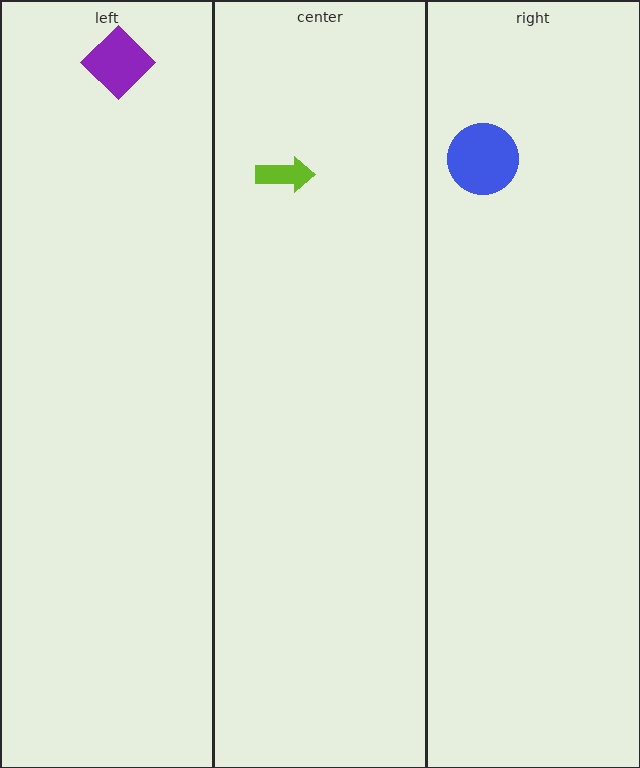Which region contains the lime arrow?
The center region.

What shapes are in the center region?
The lime arrow.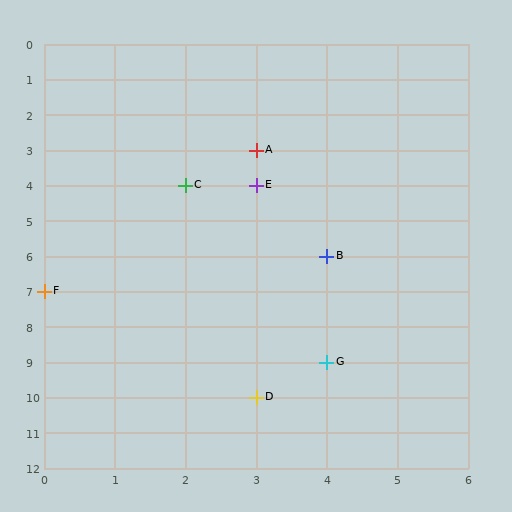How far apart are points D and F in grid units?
Points D and F are 3 columns and 3 rows apart (about 4.2 grid units diagonally).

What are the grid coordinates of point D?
Point D is at grid coordinates (3, 10).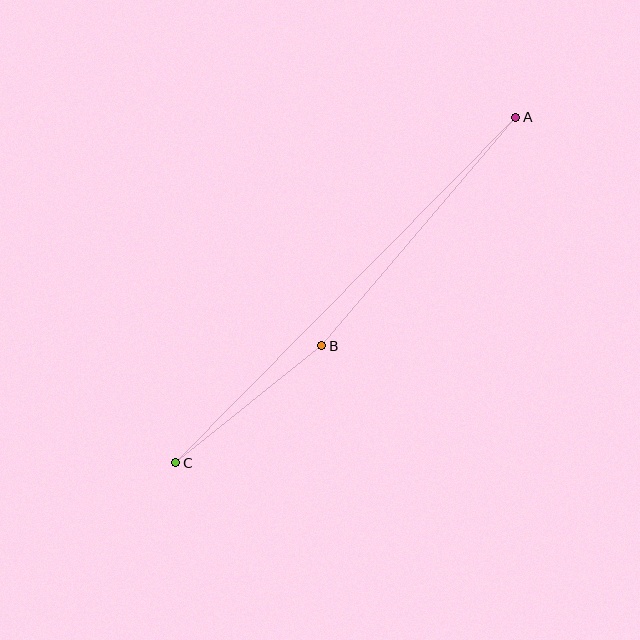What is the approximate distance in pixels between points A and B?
The distance between A and B is approximately 300 pixels.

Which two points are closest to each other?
Points B and C are closest to each other.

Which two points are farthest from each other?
Points A and C are farthest from each other.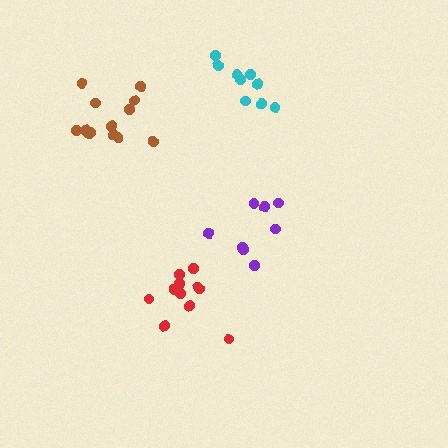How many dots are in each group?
Group 1: 13 dots, Group 2: 8 dots, Group 3: 11 dots, Group 4: 9 dots (41 total).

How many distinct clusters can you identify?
There are 4 distinct clusters.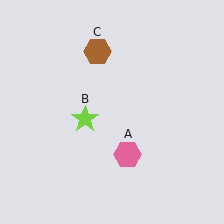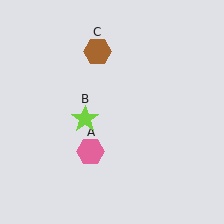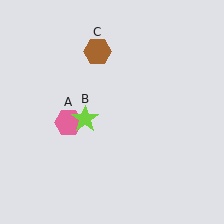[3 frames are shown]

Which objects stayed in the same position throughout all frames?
Lime star (object B) and brown hexagon (object C) remained stationary.